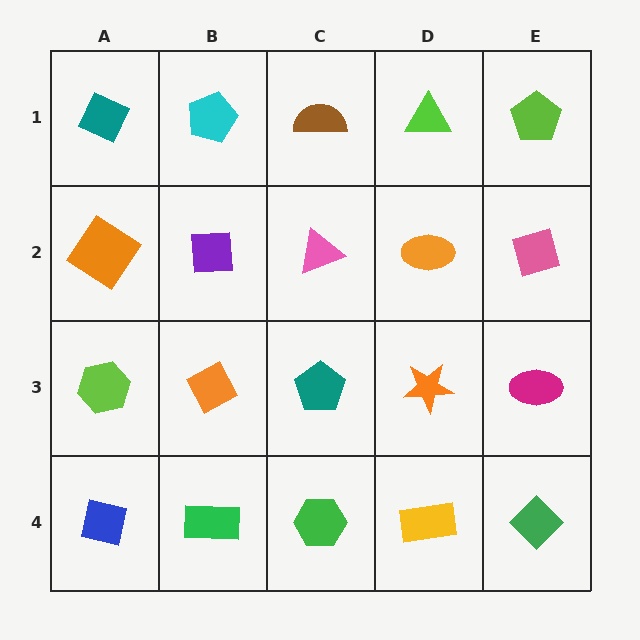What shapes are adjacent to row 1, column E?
A pink diamond (row 2, column E), a lime triangle (row 1, column D).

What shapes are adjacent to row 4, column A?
A lime hexagon (row 3, column A), a green rectangle (row 4, column B).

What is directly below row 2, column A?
A lime hexagon.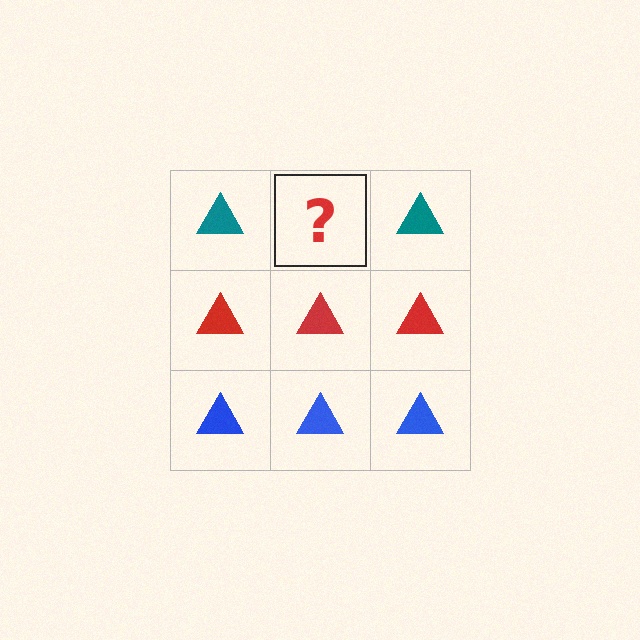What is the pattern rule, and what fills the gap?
The rule is that each row has a consistent color. The gap should be filled with a teal triangle.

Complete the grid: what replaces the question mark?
The question mark should be replaced with a teal triangle.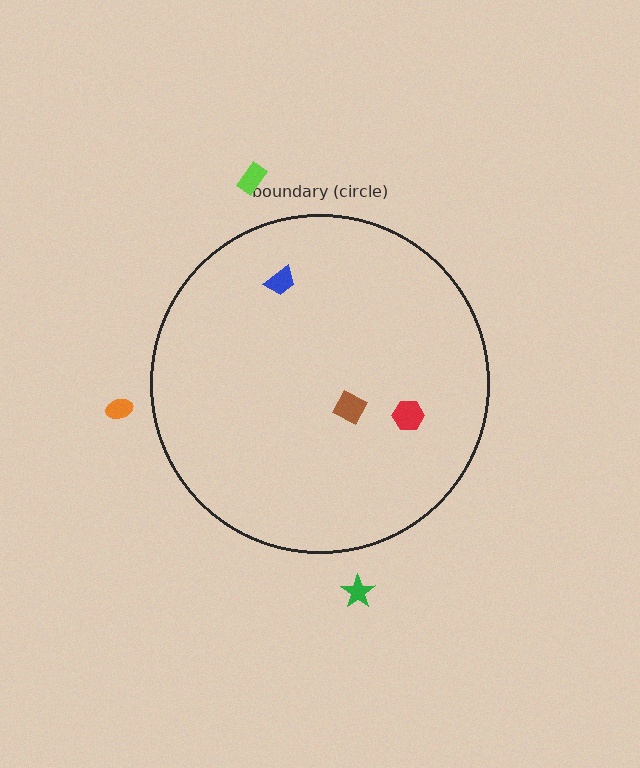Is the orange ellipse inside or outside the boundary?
Outside.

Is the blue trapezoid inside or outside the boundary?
Inside.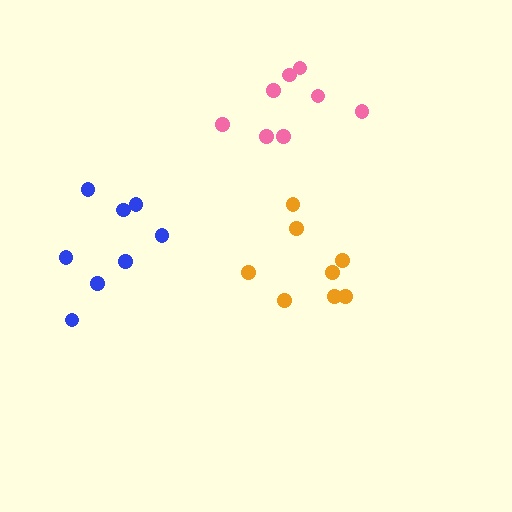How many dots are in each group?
Group 1: 8 dots, Group 2: 8 dots, Group 3: 8 dots (24 total).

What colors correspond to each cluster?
The clusters are colored: blue, pink, orange.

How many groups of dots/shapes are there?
There are 3 groups.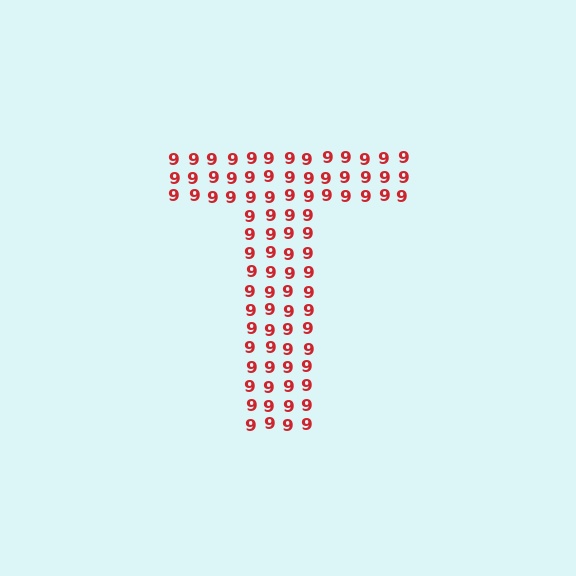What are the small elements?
The small elements are digit 9's.